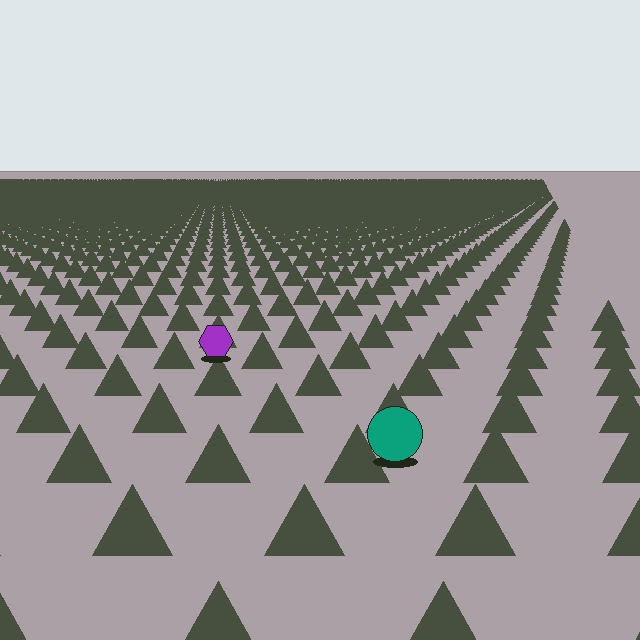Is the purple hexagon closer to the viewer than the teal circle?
No. The teal circle is closer — you can tell from the texture gradient: the ground texture is coarser near it.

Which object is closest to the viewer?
The teal circle is closest. The texture marks near it are larger and more spread out.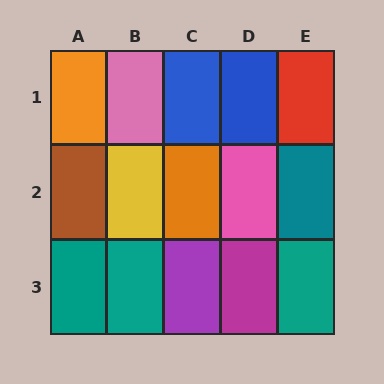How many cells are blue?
2 cells are blue.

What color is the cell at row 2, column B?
Yellow.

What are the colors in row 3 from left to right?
Teal, teal, purple, magenta, teal.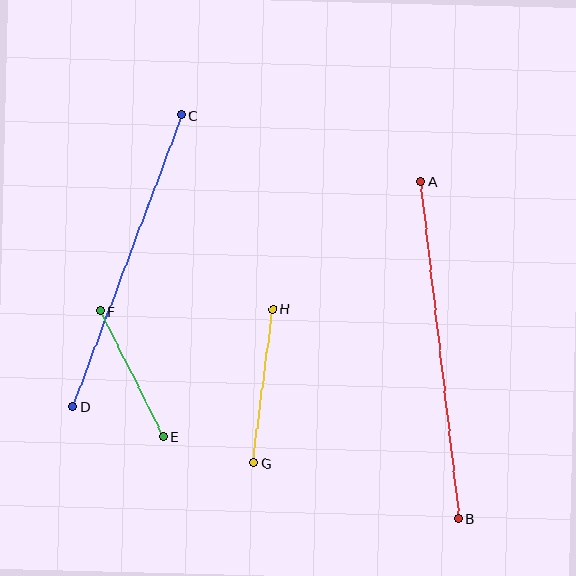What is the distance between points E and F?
The distance is approximately 140 pixels.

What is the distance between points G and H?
The distance is approximately 155 pixels.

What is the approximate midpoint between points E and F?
The midpoint is at approximately (132, 374) pixels.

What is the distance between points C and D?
The distance is approximately 311 pixels.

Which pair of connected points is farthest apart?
Points A and B are farthest apart.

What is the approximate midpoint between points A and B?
The midpoint is at approximately (440, 350) pixels.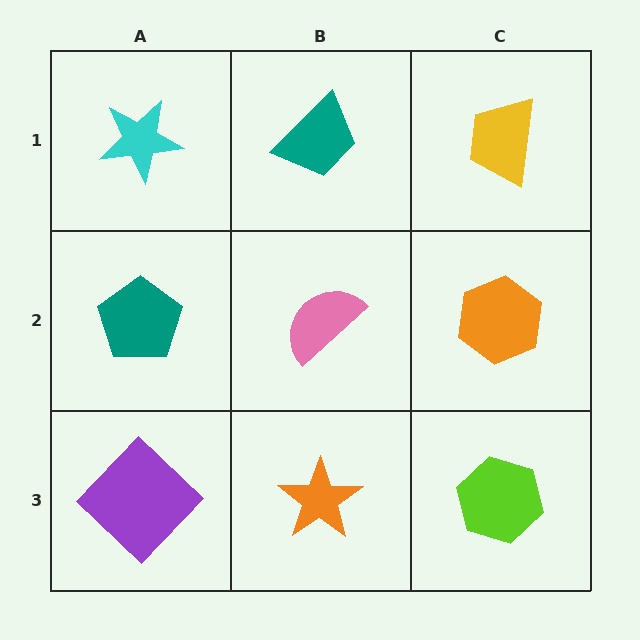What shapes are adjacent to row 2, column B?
A teal trapezoid (row 1, column B), an orange star (row 3, column B), a teal pentagon (row 2, column A), an orange hexagon (row 2, column C).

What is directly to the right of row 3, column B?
A lime hexagon.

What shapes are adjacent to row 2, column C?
A yellow trapezoid (row 1, column C), a lime hexagon (row 3, column C), a pink semicircle (row 2, column B).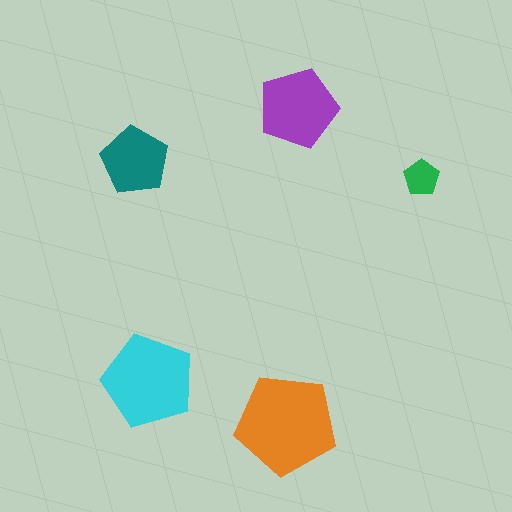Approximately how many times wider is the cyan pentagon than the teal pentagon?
About 1.5 times wider.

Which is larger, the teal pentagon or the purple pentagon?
The purple one.